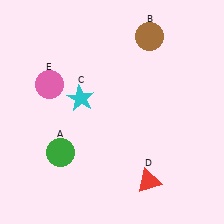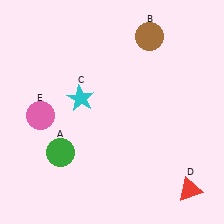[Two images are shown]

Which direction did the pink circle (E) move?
The pink circle (E) moved down.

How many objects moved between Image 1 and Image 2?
2 objects moved between the two images.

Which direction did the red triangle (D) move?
The red triangle (D) moved right.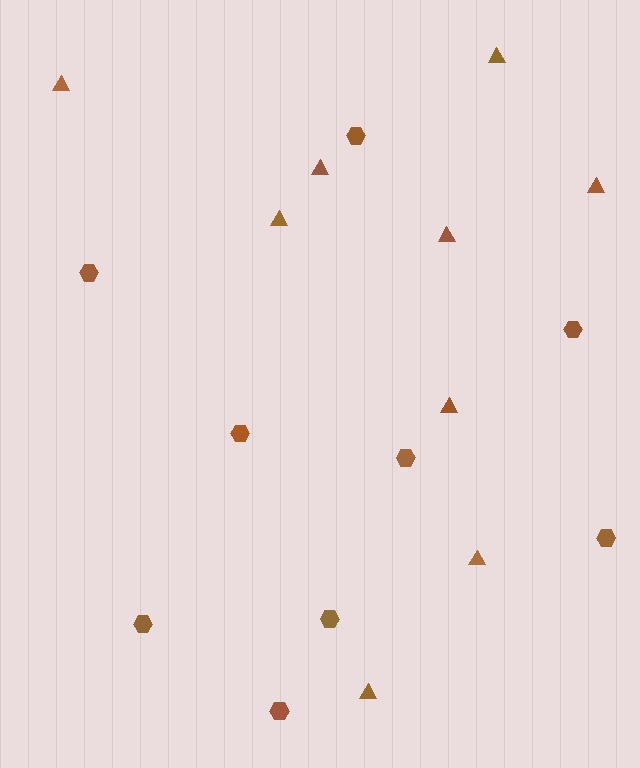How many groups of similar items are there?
There are 2 groups: one group of triangles (9) and one group of hexagons (9).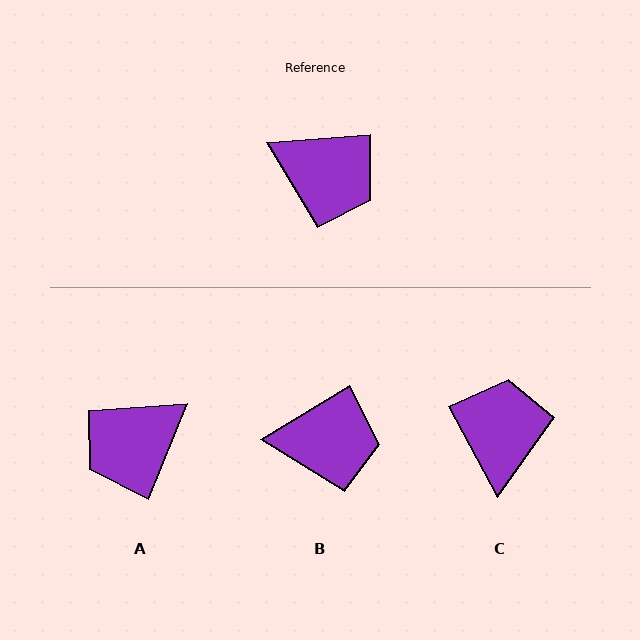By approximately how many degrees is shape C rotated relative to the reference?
Approximately 114 degrees counter-clockwise.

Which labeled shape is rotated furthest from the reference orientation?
A, about 116 degrees away.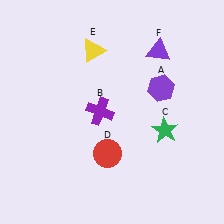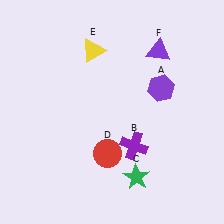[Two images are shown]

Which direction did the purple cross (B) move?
The purple cross (B) moved down.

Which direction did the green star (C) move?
The green star (C) moved down.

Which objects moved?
The objects that moved are: the purple cross (B), the green star (C).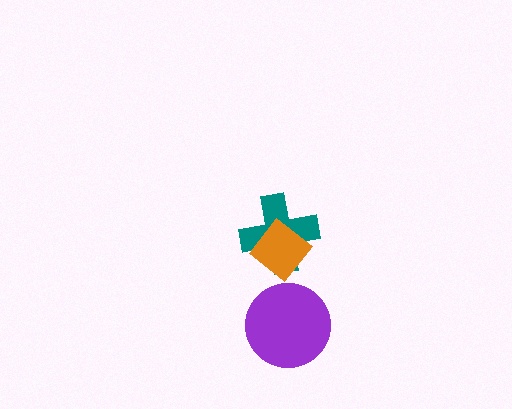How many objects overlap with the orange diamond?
1 object overlaps with the orange diamond.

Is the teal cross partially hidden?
Yes, it is partially covered by another shape.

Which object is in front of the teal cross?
The orange diamond is in front of the teal cross.